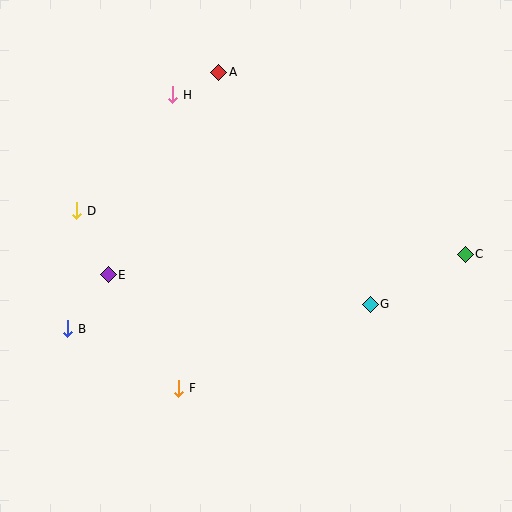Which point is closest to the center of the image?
Point G at (370, 304) is closest to the center.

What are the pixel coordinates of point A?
Point A is at (219, 72).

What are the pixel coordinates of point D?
Point D is at (77, 211).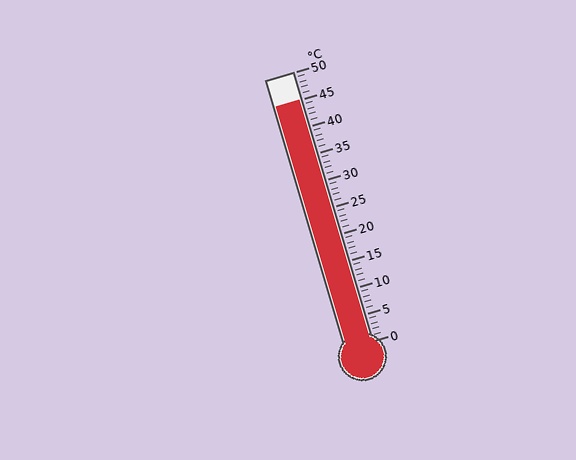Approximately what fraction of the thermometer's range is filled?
The thermometer is filled to approximately 90% of its range.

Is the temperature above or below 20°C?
The temperature is above 20°C.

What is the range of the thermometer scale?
The thermometer scale ranges from 0°C to 50°C.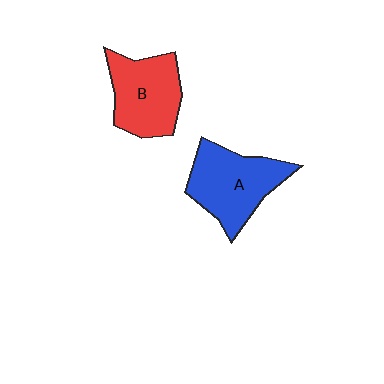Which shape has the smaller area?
Shape B (red).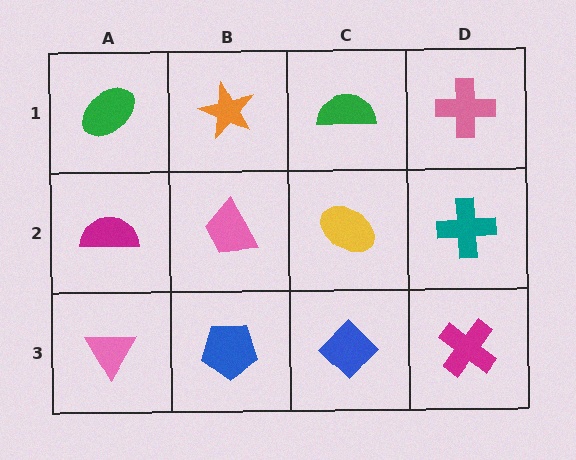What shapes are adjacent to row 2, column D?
A pink cross (row 1, column D), a magenta cross (row 3, column D), a yellow ellipse (row 2, column C).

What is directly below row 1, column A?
A magenta semicircle.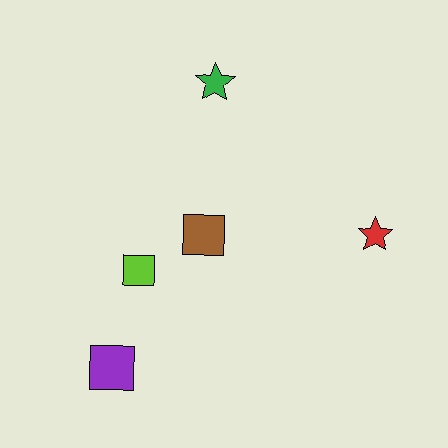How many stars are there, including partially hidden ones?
There are 2 stars.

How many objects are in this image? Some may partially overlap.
There are 5 objects.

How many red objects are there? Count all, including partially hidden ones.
There is 1 red object.